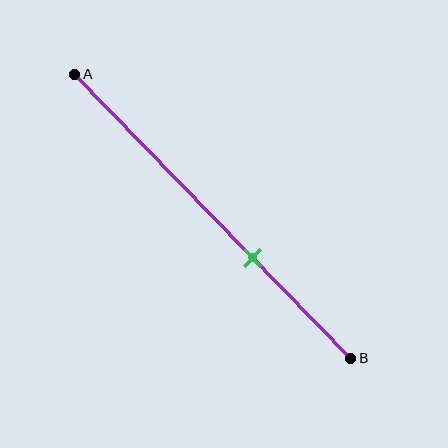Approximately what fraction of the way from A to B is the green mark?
The green mark is approximately 65% of the way from A to B.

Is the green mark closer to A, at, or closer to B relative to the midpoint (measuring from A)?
The green mark is closer to point B than the midpoint of segment AB.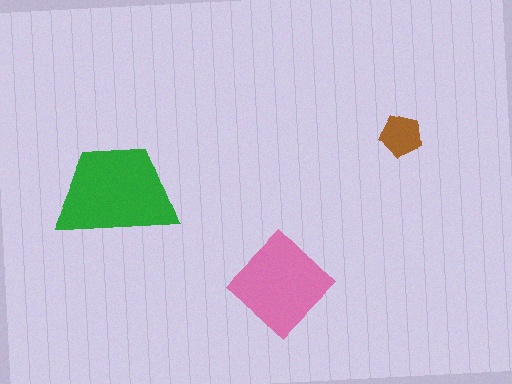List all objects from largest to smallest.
The green trapezoid, the pink diamond, the brown pentagon.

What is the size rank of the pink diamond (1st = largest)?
2nd.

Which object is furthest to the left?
The green trapezoid is leftmost.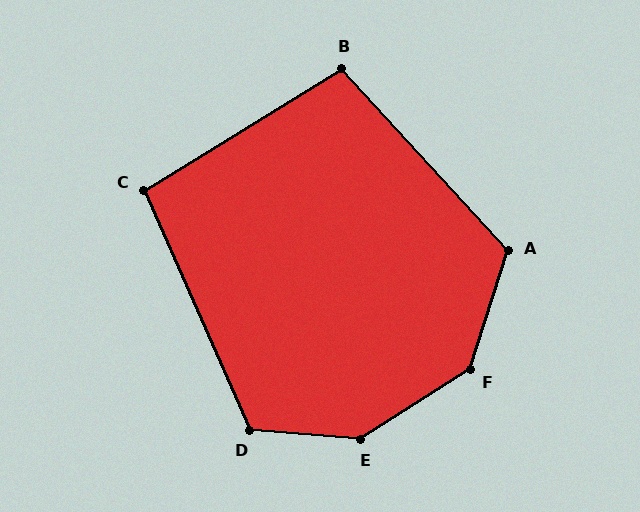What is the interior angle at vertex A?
Approximately 120 degrees (obtuse).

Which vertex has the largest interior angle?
E, at approximately 143 degrees.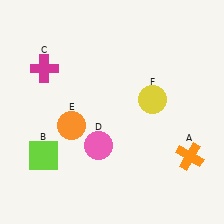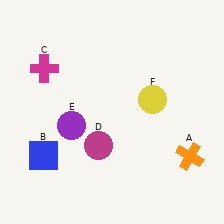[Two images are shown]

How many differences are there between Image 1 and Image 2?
There are 3 differences between the two images.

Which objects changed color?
B changed from lime to blue. D changed from pink to magenta. E changed from orange to purple.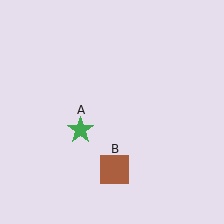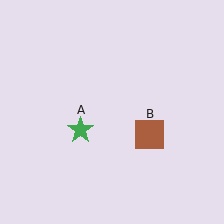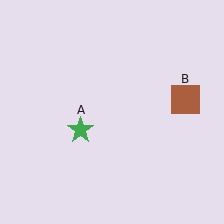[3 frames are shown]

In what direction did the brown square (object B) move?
The brown square (object B) moved up and to the right.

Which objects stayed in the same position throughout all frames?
Green star (object A) remained stationary.